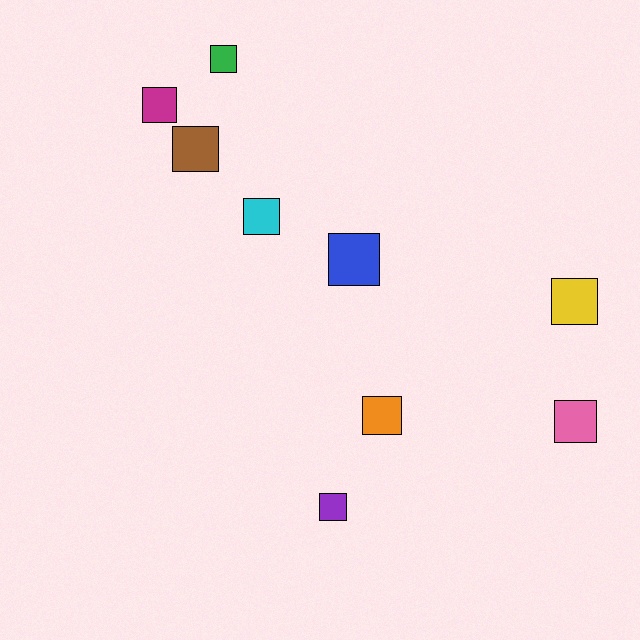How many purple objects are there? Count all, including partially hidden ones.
There is 1 purple object.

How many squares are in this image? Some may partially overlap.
There are 9 squares.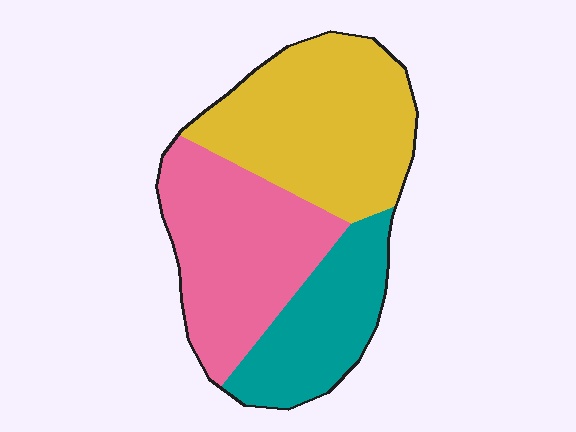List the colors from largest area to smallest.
From largest to smallest: yellow, pink, teal.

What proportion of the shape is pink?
Pink covers roughly 35% of the shape.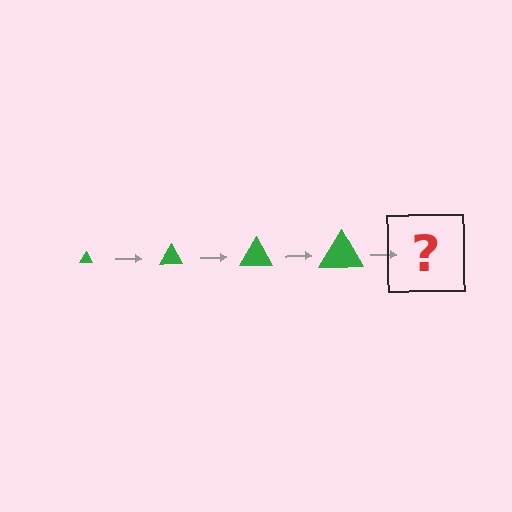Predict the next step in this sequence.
The next step is a green triangle, larger than the previous one.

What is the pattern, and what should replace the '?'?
The pattern is that the triangle gets progressively larger each step. The '?' should be a green triangle, larger than the previous one.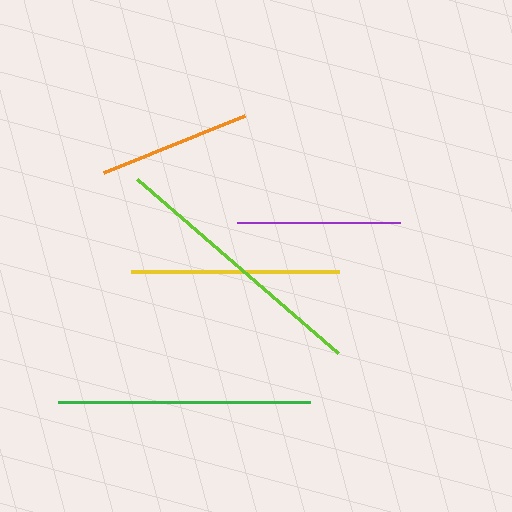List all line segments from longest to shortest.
From longest to shortest: lime, green, yellow, purple, orange.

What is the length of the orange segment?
The orange segment is approximately 152 pixels long.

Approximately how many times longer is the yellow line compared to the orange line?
The yellow line is approximately 1.4 times the length of the orange line.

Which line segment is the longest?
The lime line is the longest at approximately 266 pixels.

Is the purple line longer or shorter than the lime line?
The lime line is longer than the purple line.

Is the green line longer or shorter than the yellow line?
The green line is longer than the yellow line.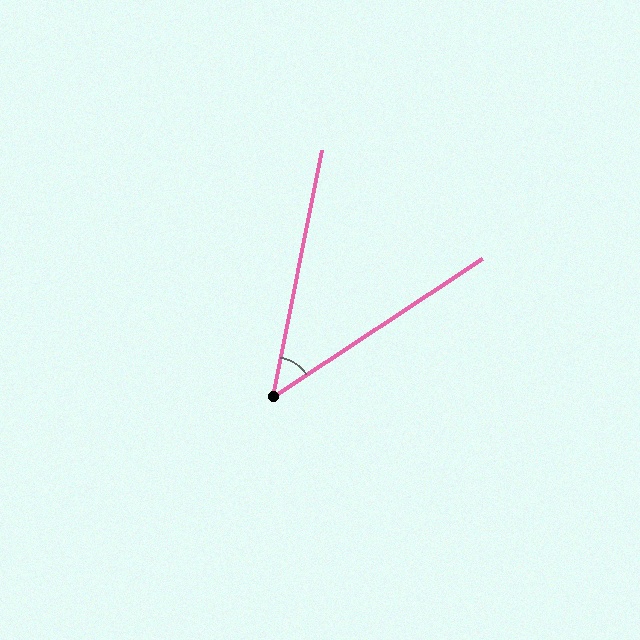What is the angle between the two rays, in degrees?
Approximately 46 degrees.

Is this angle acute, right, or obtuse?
It is acute.